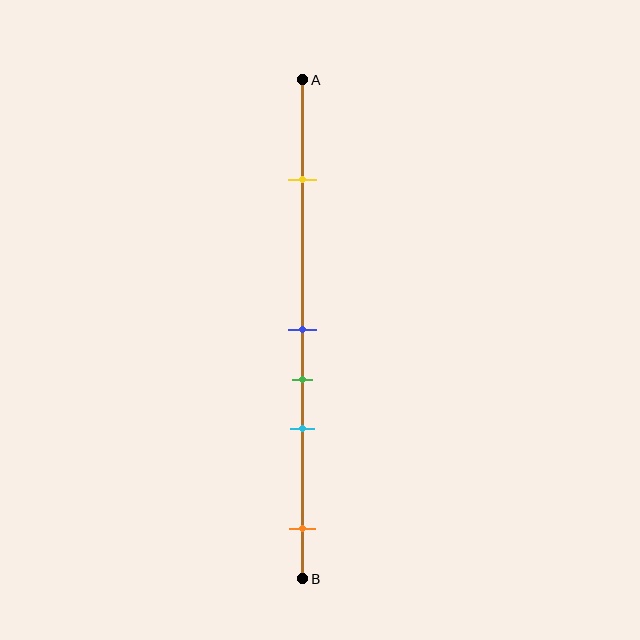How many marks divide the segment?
There are 5 marks dividing the segment.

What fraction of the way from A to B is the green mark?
The green mark is approximately 60% (0.6) of the way from A to B.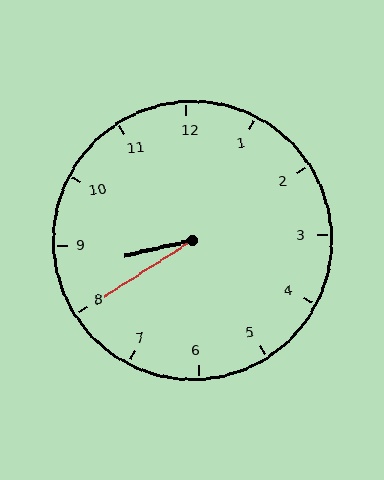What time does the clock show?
8:40.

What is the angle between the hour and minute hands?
Approximately 20 degrees.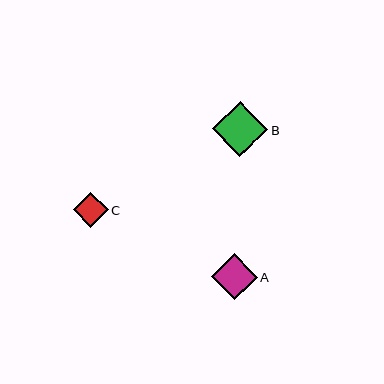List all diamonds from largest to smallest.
From largest to smallest: B, A, C.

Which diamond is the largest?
Diamond B is the largest with a size of approximately 55 pixels.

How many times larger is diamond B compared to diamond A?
Diamond B is approximately 1.2 times the size of diamond A.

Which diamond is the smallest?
Diamond C is the smallest with a size of approximately 35 pixels.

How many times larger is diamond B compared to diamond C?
Diamond B is approximately 1.6 times the size of diamond C.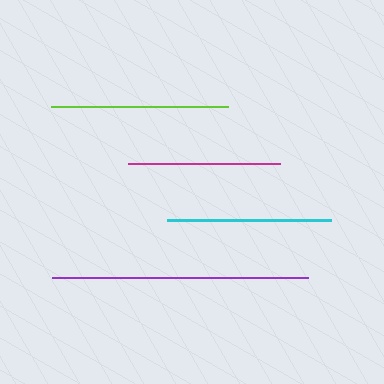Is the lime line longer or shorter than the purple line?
The purple line is longer than the lime line.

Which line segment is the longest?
The purple line is the longest at approximately 256 pixels.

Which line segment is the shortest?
The magenta line is the shortest at approximately 152 pixels.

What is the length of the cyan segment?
The cyan segment is approximately 164 pixels long.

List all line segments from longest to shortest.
From longest to shortest: purple, lime, cyan, magenta.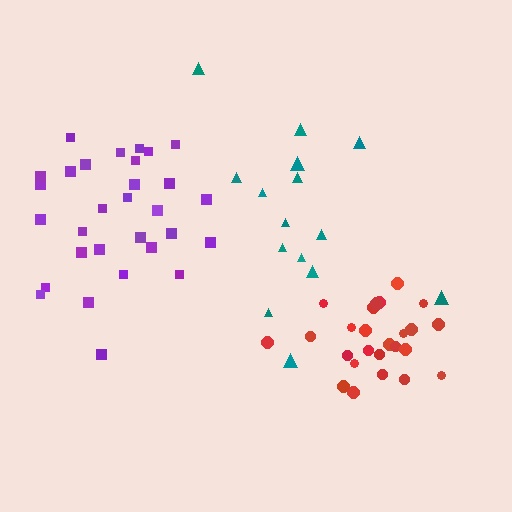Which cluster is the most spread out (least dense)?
Teal.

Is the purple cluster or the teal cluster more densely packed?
Purple.